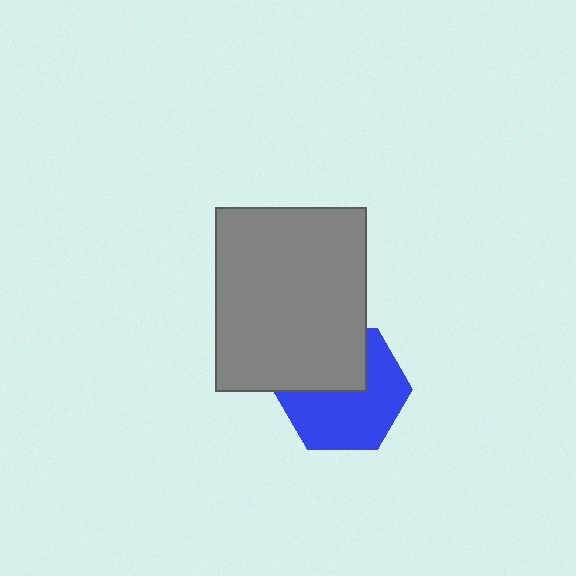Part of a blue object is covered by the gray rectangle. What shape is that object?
It is a hexagon.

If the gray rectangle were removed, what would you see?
You would see the complete blue hexagon.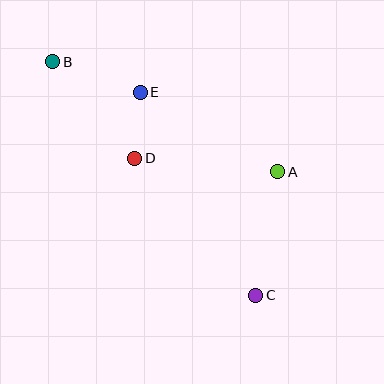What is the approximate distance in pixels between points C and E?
The distance between C and E is approximately 233 pixels.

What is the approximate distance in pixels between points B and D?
The distance between B and D is approximately 127 pixels.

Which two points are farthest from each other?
Points B and C are farthest from each other.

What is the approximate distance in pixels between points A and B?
The distance between A and B is approximately 250 pixels.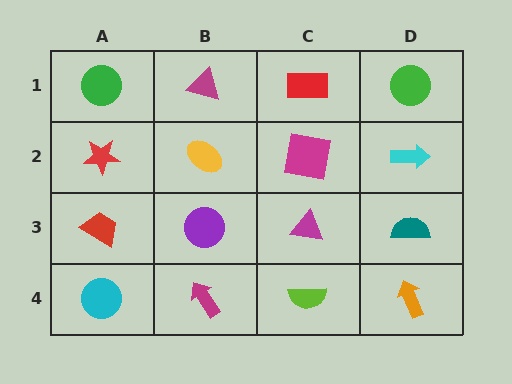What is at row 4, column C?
A lime semicircle.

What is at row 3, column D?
A teal semicircle.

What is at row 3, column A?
A red trapezoid.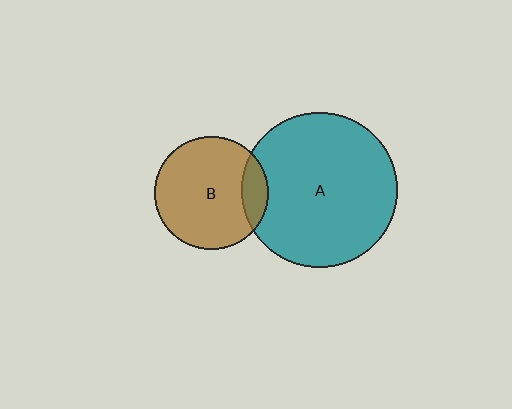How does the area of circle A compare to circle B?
Approximately 1.9 times.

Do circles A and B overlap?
Yes.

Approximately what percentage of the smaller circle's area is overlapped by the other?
Approximately 15%.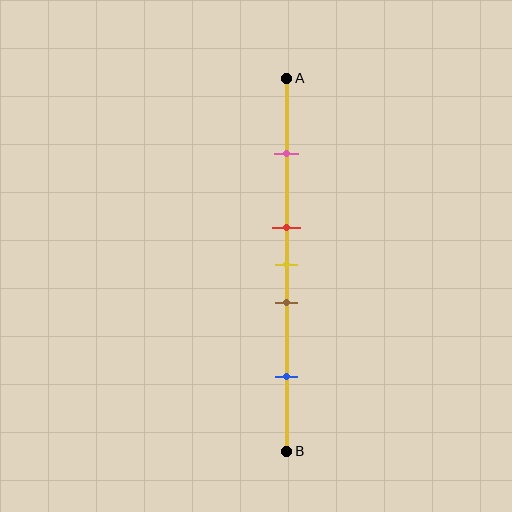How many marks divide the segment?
There are 5 marks dividing the segment.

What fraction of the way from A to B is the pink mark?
The pink mark is approximately 20% (0.2) of the way from A to B.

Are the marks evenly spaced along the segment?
No, the marks are not evenly spaced.